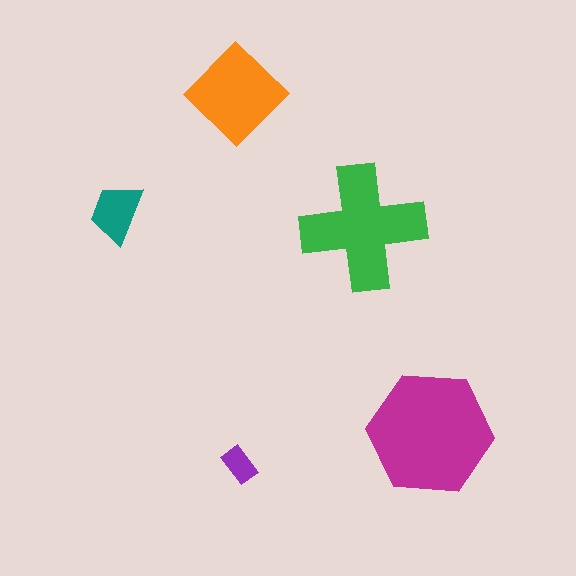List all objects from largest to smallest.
The magenta hexagon, the green cross, the orange diamond, the teal trapezoid, the purple rectangle.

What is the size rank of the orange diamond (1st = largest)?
3rd.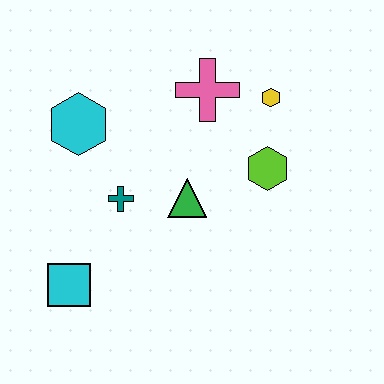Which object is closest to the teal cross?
The green triangle is closest to the teal cross.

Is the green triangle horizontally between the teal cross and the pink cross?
Yes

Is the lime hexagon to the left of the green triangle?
No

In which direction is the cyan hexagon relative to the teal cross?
The cyan hexagon is above the teal cross.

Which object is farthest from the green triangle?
The cyan square is farthest from the green triangle.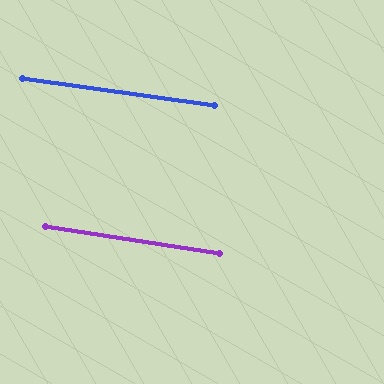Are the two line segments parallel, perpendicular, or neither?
Parallel — their directions differ by only 1.0°.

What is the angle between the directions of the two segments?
Approximately 1 degree.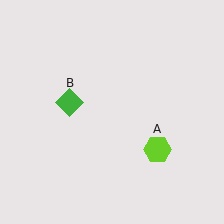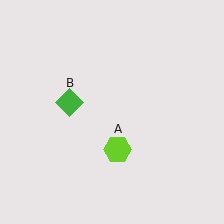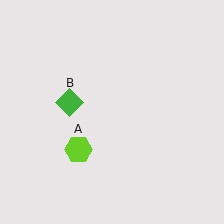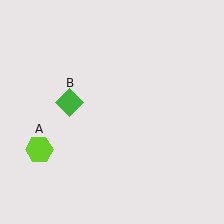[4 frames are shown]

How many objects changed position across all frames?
1 object changed position: lime hexagon (object A).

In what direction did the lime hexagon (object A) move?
The lime hexagon (object A) moved left.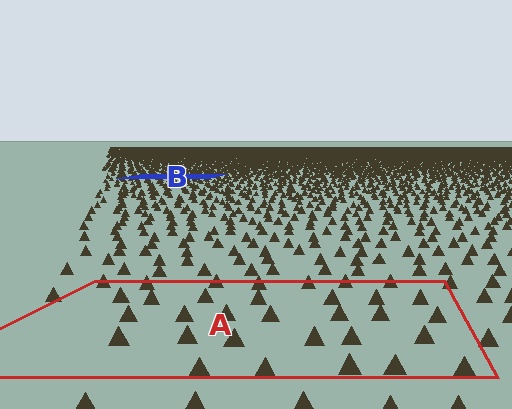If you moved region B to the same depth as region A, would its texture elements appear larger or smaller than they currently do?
They would appear larger. At a closer depth, the same texture elements are projected at a bigger on-screen size.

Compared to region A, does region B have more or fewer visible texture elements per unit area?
Region B has more texture elements per unit area — they are packed more densely because it is farther away.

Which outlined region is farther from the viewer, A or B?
Region B is farther from the viewer — the texture elements inside it appear smaller and more densely packed.